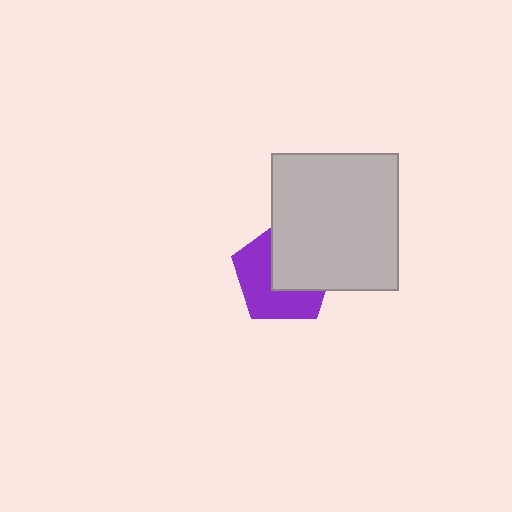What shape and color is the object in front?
The object in front is a light gray rectangle.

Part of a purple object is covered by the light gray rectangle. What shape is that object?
It is a pentagon.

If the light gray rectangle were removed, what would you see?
You would see the complete purple pentagon.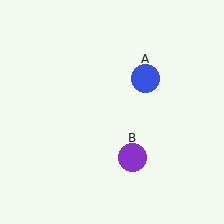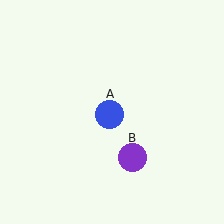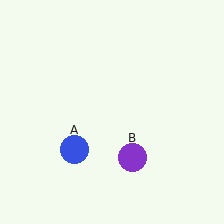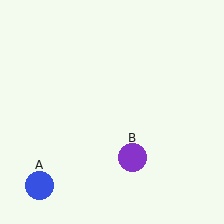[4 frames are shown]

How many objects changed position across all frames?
1 object changed position: blue circle (object A).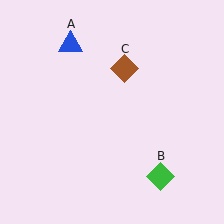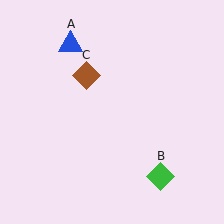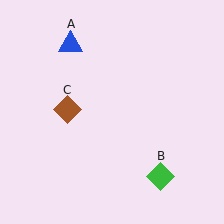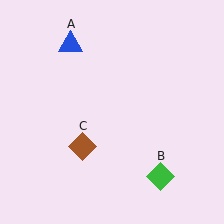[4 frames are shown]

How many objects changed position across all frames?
1 object changed position: brown diamond (object C).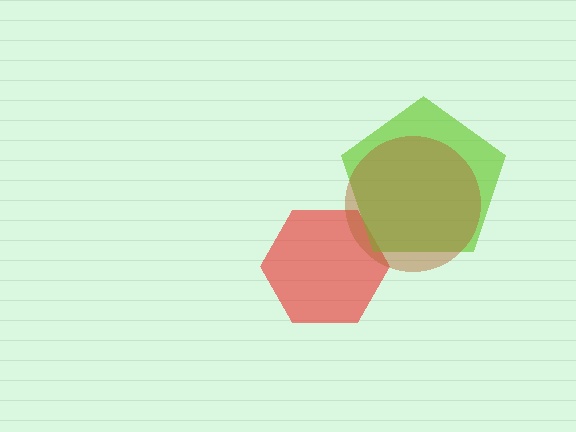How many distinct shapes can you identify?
There are 3 distinct shapes: a red hexagon, a lime pentagon, a brown circle.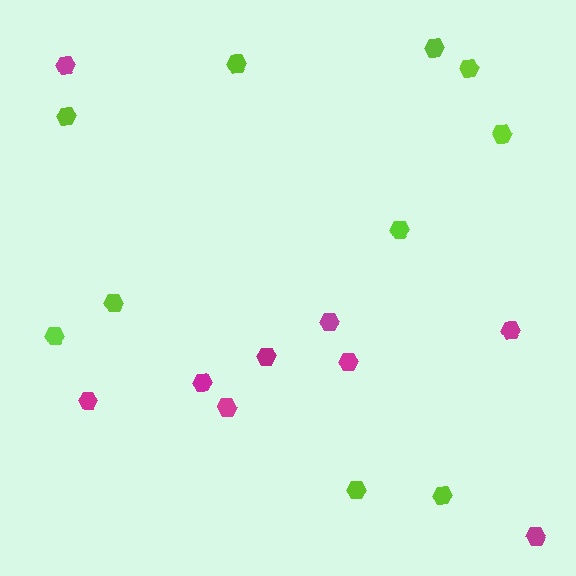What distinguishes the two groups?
There are 2 groups: one group of lime hexagons (10) and one group of magenta hexagons (9).